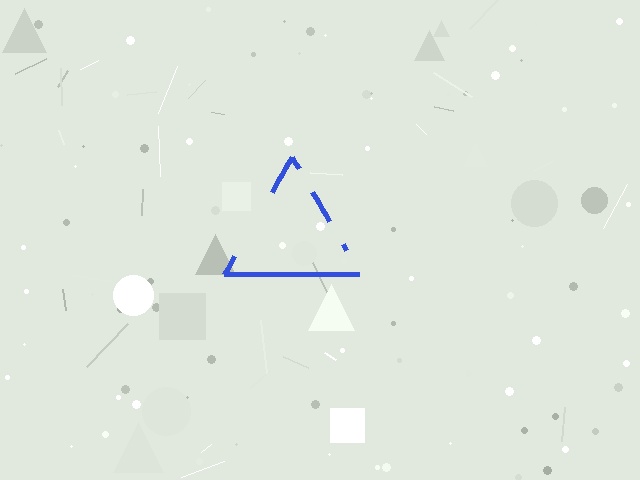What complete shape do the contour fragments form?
The contour fragments form a triangle.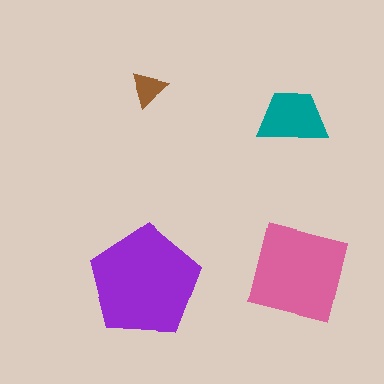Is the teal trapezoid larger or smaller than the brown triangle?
Larger.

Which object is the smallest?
The brown triangle.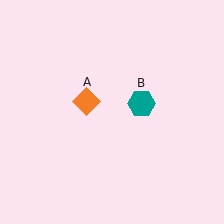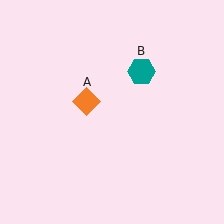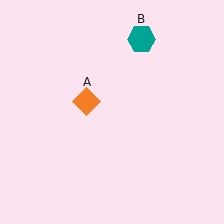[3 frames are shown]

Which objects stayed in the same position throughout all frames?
Orange diamond (object A) remained stationary.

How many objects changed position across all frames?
1 object changed position: teal hexagon (object B).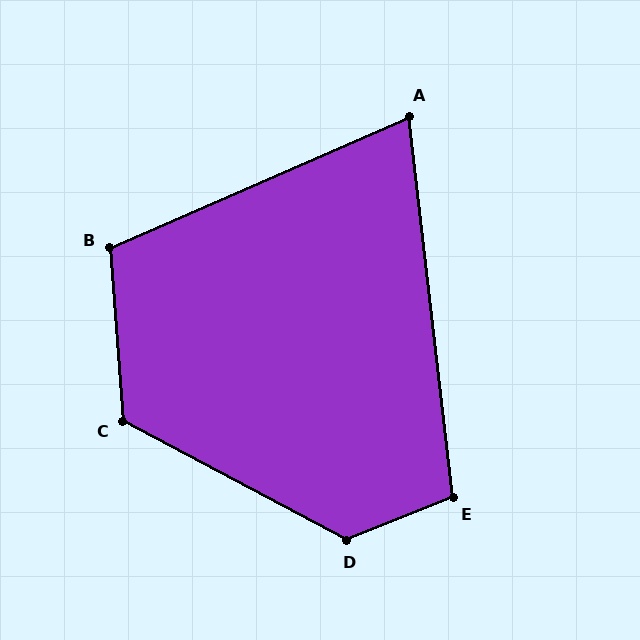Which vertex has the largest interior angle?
D, at approximately 130 degrees.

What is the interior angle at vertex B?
Approximately 109 degrees (obtuse).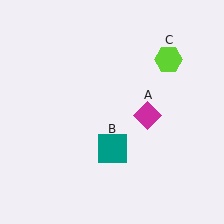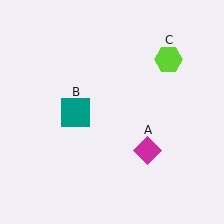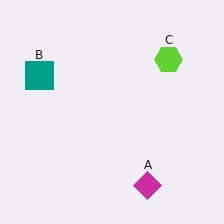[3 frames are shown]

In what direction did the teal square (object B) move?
The teal square (object B) moved up and to the left.